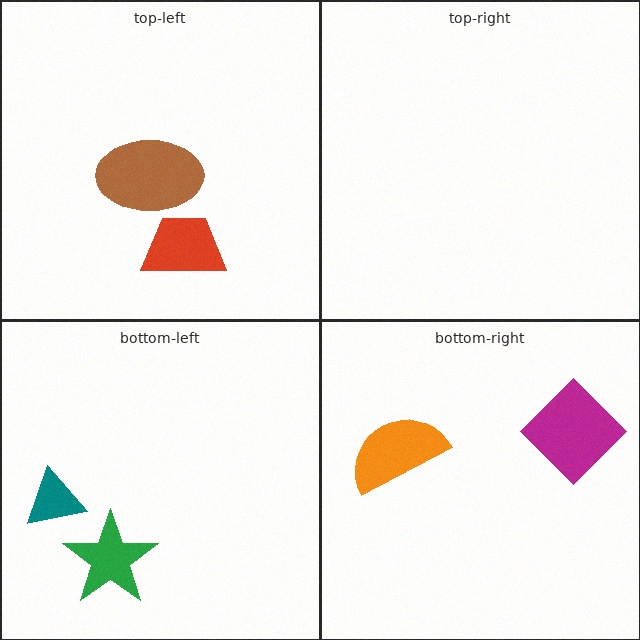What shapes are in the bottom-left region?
The teal triangle, the green star.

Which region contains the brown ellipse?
The top-left region.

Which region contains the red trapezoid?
The top-left region.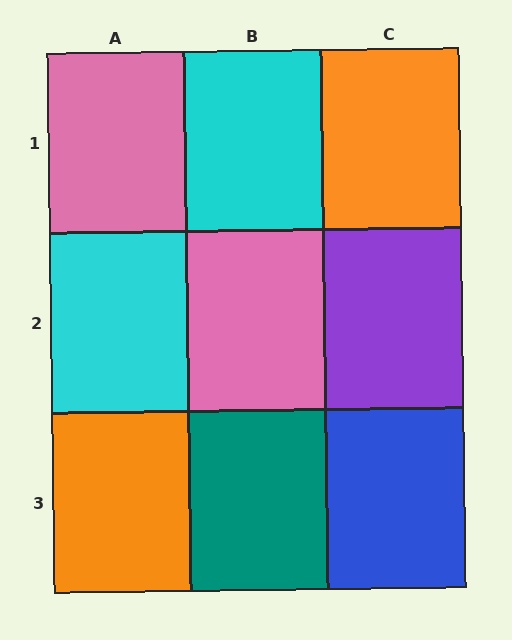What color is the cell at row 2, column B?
Pink.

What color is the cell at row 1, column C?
Orange.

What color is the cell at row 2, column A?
Cyan.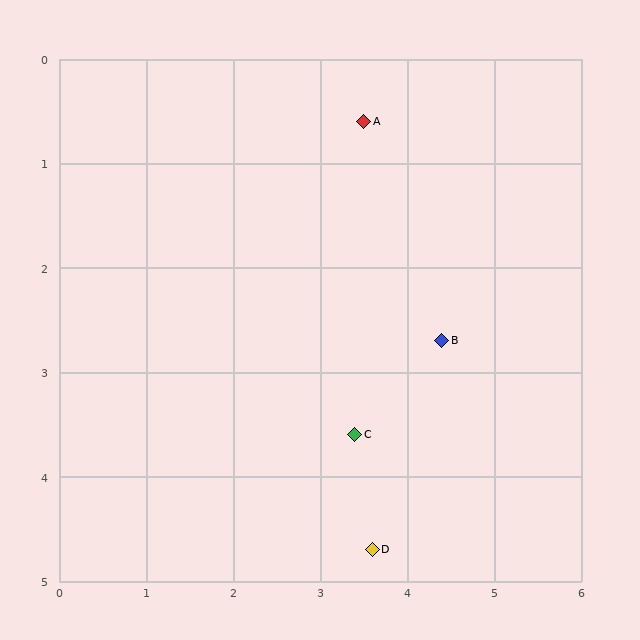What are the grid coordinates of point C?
Point C is at approximately (3.4, 3.6).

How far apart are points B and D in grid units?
Points B and D are about 2.2 grid units apart.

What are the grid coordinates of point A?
Point A is at approximately (3.5, 0.6).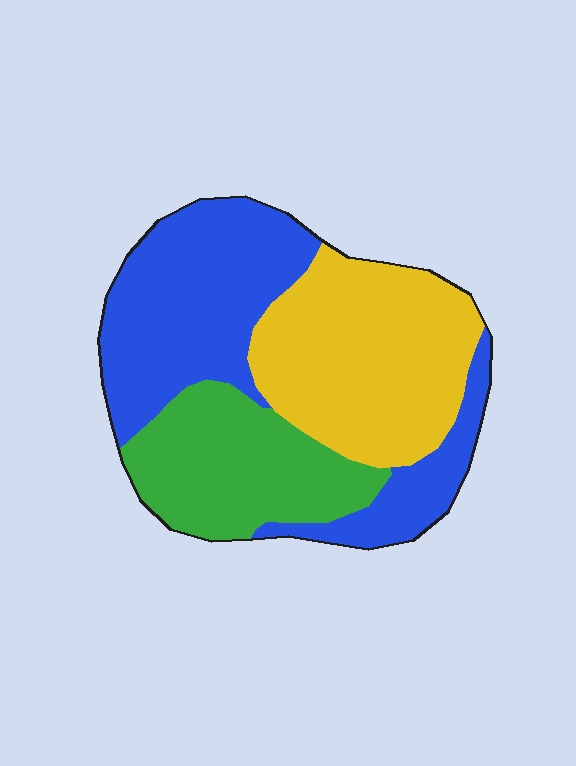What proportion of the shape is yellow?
Yellow covers about 35% of the shape.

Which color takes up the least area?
Green, at roughly 25%.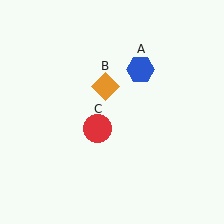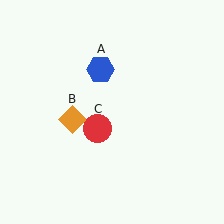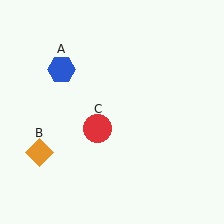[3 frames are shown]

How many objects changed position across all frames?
2 objects changed position: blue hexagon (object A), orange diamond (object B).